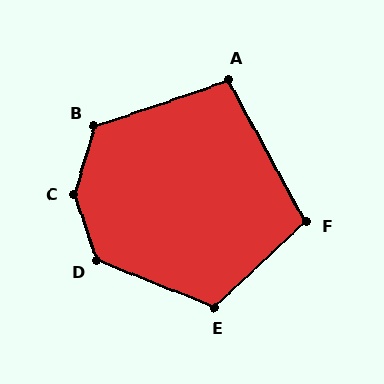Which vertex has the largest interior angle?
C, at approximately 145 degrees.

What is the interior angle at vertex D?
Approximately 130 degrees (obtuse).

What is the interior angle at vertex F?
Approximately 105 degrees (obtuse).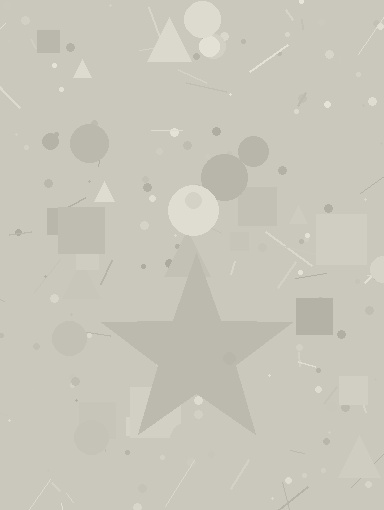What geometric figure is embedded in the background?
A star is embedded in the background.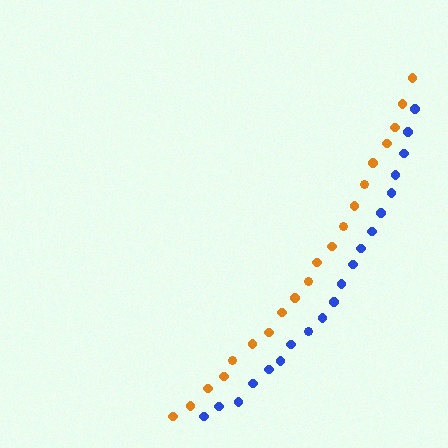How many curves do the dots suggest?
There are 2 distinct paths.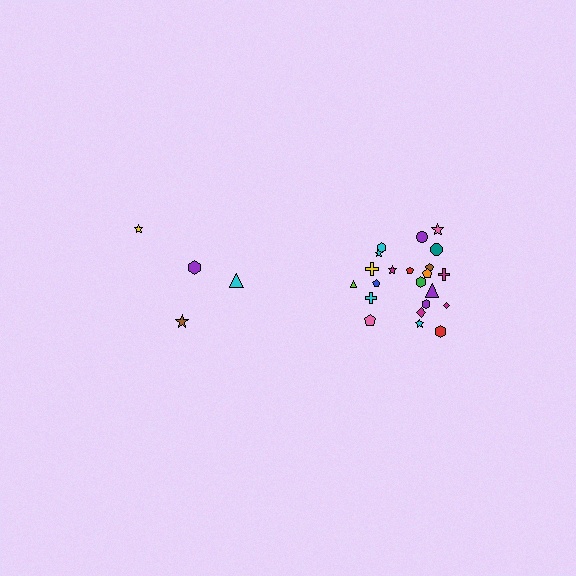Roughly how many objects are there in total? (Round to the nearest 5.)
Roughly 25 objects in total.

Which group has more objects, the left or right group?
The right group.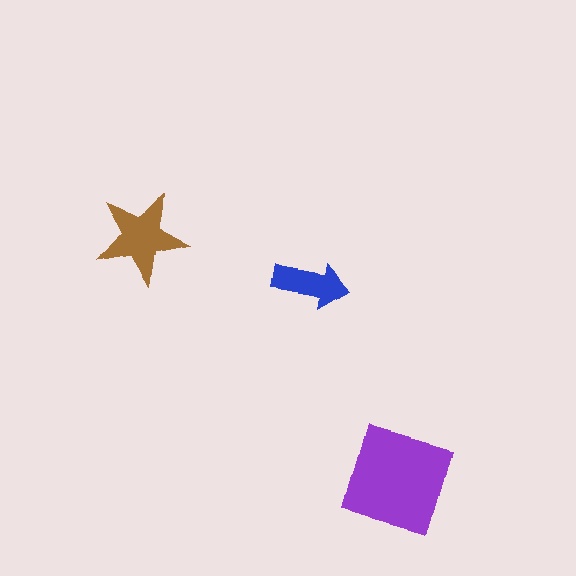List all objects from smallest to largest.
The blue arrow, the brown star, the purple square.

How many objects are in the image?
There are 3 objects in the image.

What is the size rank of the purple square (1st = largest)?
1st.